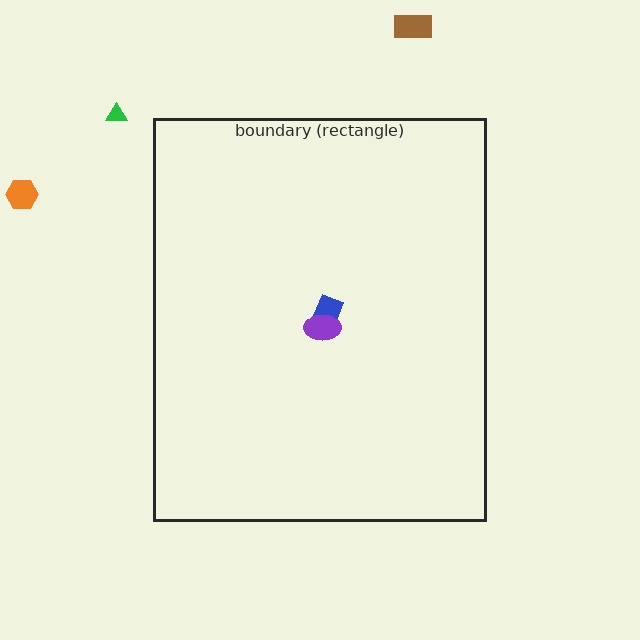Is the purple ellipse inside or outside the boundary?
Inside.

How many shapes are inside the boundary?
2 inside, 3 outside.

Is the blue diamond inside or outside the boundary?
Inside.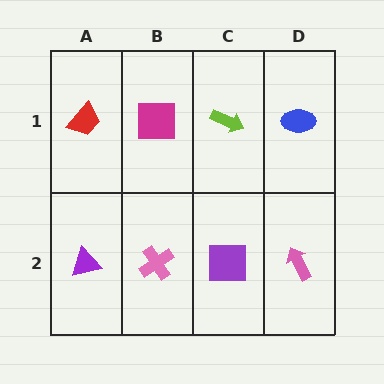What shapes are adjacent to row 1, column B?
A pink cross (row 2, column B), a red trapezoid (row 1, column A), a lime arrow (row 1, column C).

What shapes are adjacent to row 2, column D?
A blue ellipse (row 1, column D), a purple square (row 2, column C).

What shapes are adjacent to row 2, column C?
A lime arrow (row 1, column C), a pink cross (row 2, column B), a pink arrow (row 2, column D).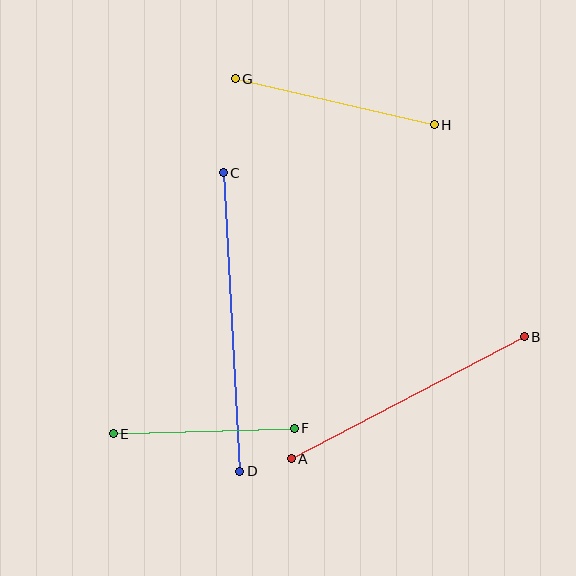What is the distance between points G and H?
The distance is approximately 205 pixels.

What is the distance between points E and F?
The distance is approximately 181 pixels.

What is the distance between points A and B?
The distance is approximately 263 pixels.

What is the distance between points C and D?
The distance is approximately 299 pixels.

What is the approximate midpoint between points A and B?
The midpoint is at approximately (408, 398) pixels.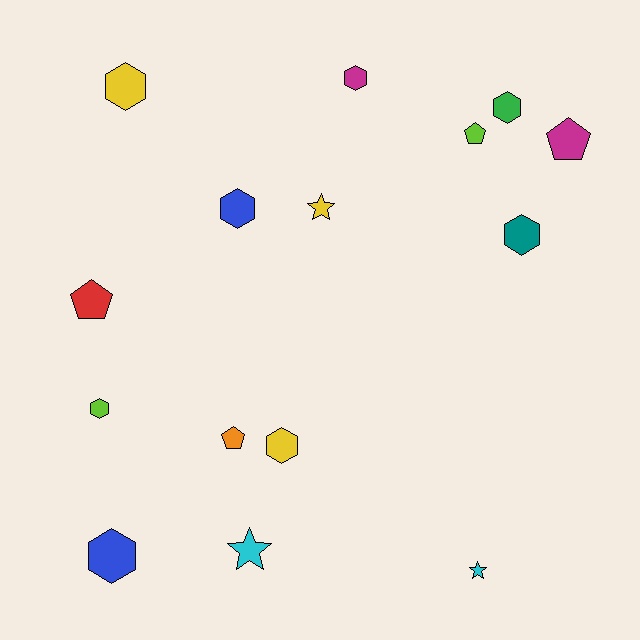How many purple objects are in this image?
There are no purple objects.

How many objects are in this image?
There are 15 objects.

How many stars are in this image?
There are 3 stars.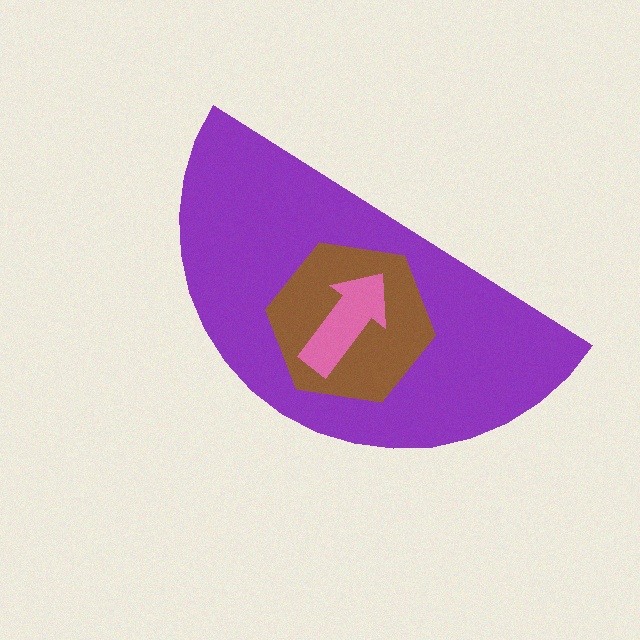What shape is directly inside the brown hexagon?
The pink arrow.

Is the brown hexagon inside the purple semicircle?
Yes.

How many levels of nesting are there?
3.